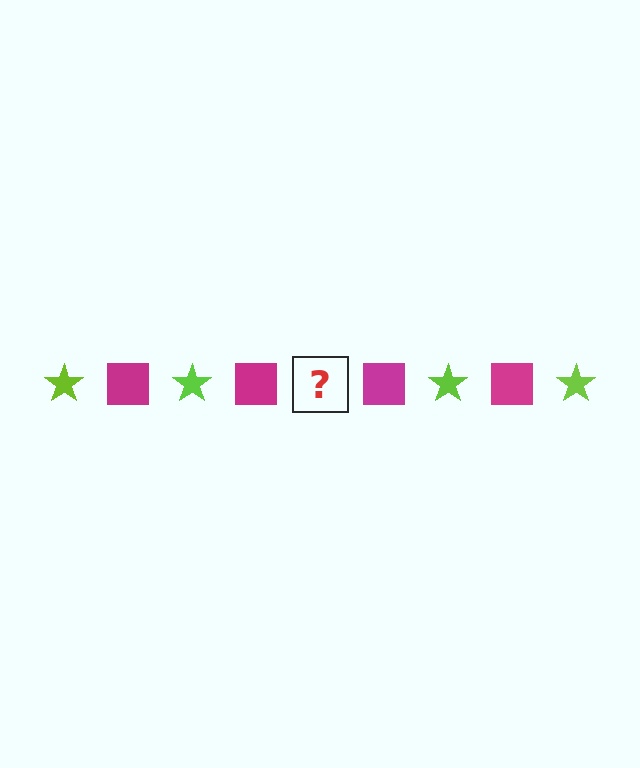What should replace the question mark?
The question mark should be replaced with a lime star.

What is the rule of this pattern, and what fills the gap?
The rule is that the pattern alternates between lime star and magenta square. The gap should be filled with a lime star.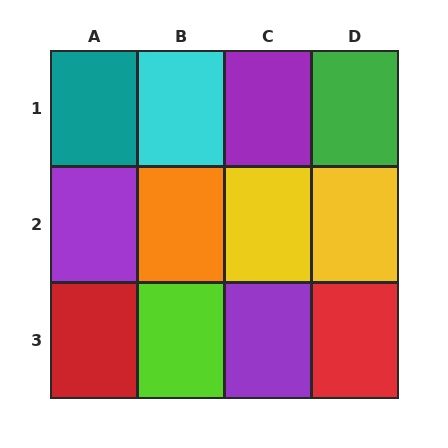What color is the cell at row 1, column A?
Teal.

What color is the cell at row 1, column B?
Cyan.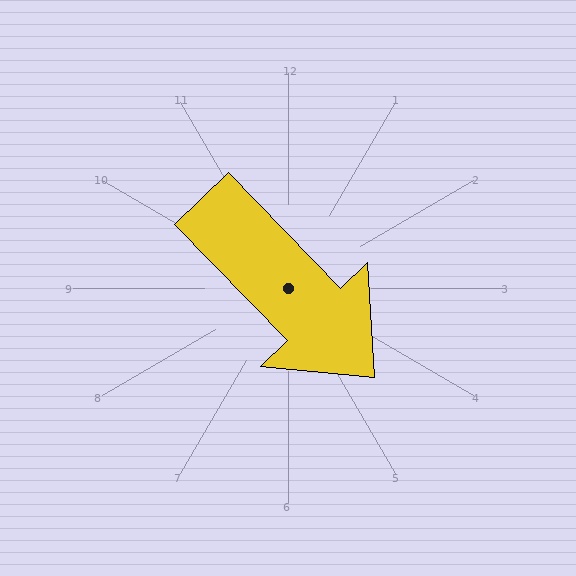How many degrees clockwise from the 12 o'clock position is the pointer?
Approximately 136 degrees.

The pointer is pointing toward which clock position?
Roughly 5 o'clock.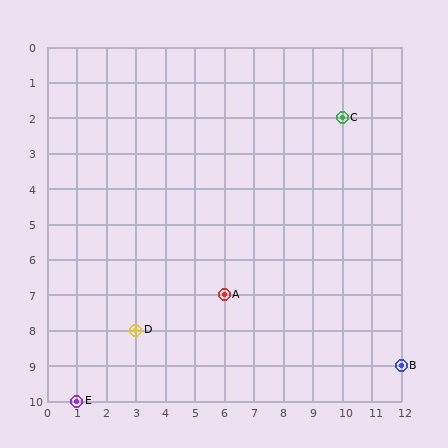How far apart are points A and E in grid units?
Points A and E are 5 columns and 3 rows apart (about 5.8 grid units diagonally).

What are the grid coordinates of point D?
Point D is at grid coordinates (3, 8).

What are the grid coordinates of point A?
Point A is at grid coordinates (6, 7).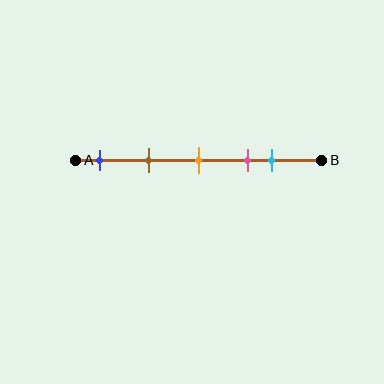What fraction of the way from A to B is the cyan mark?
The cyan mark is approximately 80% (0.8) of the way from A to B.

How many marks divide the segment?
There are 5 marks dividing the segment.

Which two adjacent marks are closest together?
The pink and cyan marks are the closest adjacent pair.